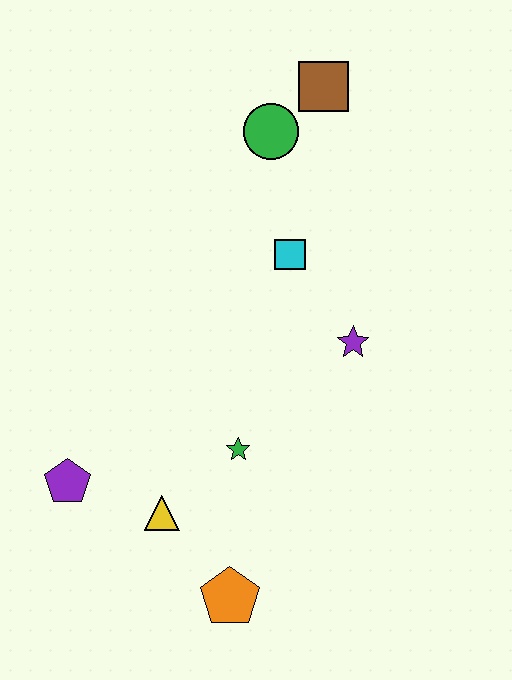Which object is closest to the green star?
The yellow triangle is closest to the green star.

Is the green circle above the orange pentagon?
Yes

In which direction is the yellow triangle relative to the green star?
The yellow triangle is to the left of the green star.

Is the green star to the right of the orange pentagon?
Yes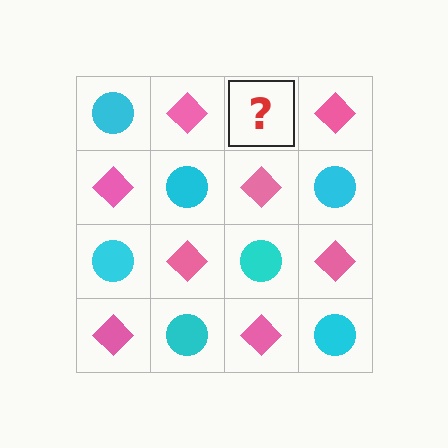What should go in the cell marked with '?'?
The missing cell should contain a cyan circle.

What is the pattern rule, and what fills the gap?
The rule is that it alternates cyan circle and pink diamond in a checkerboard pattern. The gap should be filled with a cyan circle.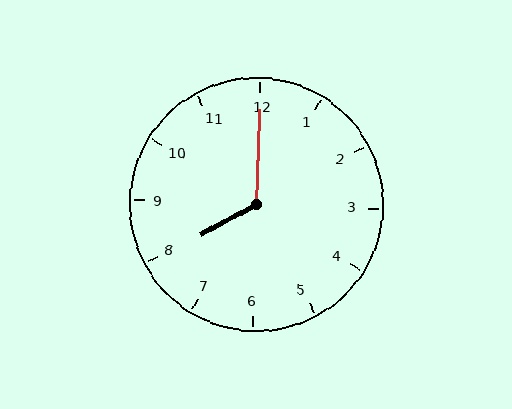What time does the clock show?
8:00.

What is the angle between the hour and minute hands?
Approximately 120 degrees.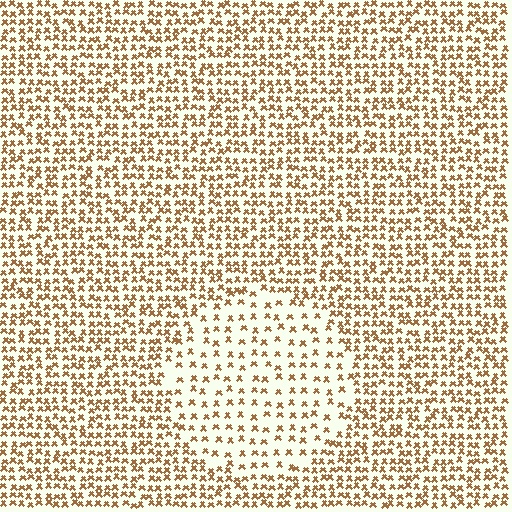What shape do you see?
I see a circle.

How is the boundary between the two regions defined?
The boundary is defined by a change in element density (approximately 2.1x ratio). All elements are the same color, size, and shape.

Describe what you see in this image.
The image contains small brown elements arranged at two different densities. A circle-shaped region is visible where the elements are less densely packed than the surrounding area.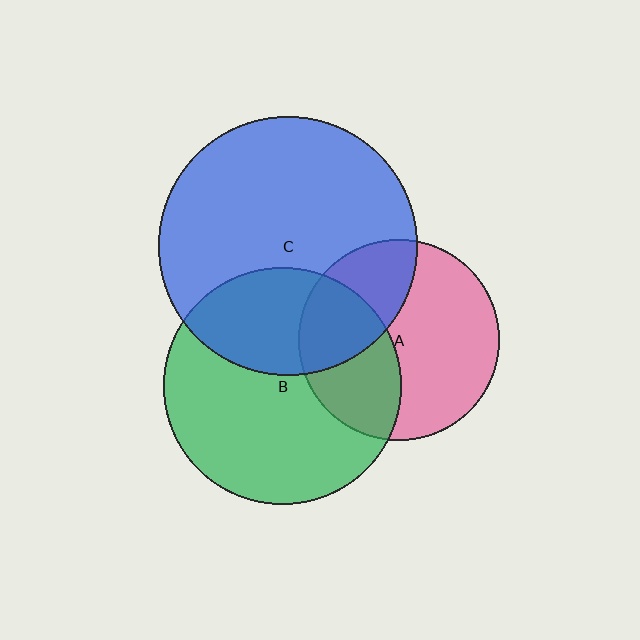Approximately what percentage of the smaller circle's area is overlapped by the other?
Approximately 35%.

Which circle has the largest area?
Circle C (blue).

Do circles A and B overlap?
Yes.